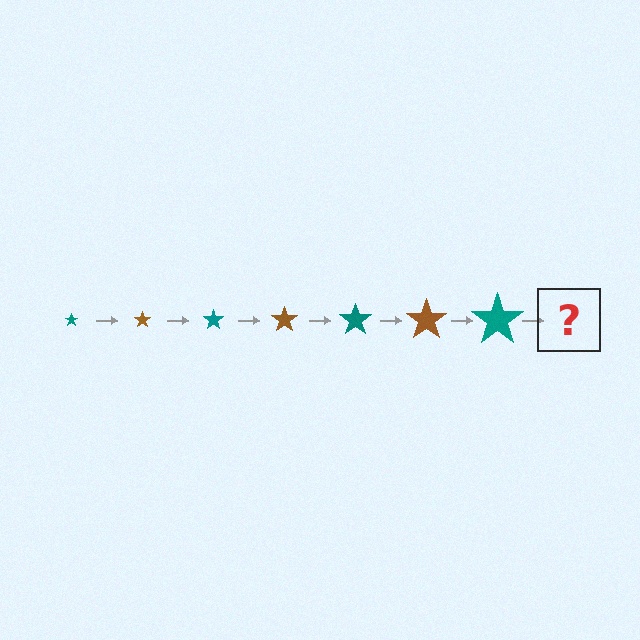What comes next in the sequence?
The next element should be a brown star, larger than the previous one.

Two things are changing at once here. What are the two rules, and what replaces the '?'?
The two rules are that the star grows larger each step and the color cycles through teal and brown. The '?' should be a brown star, larger than the previous one.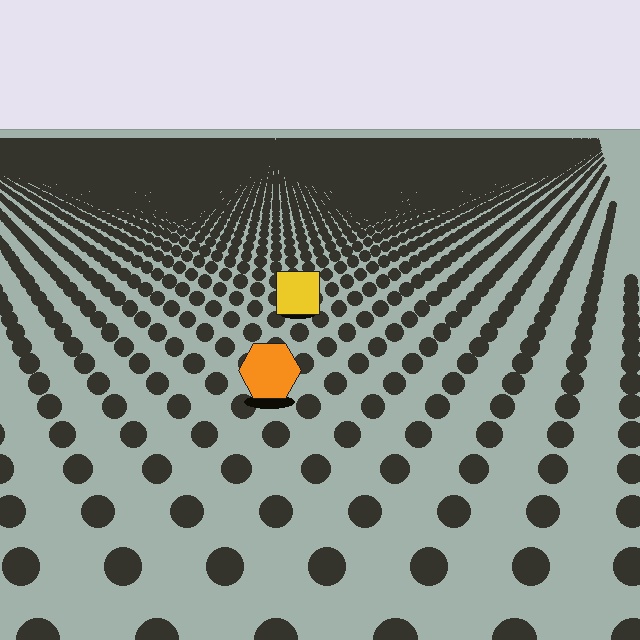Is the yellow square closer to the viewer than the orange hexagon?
No. The orange hexagon is closer — you can tell from the texture gradient: the ground texture is coarser near it.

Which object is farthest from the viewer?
The yellow square is farthest from the viewer. It appears smaller and the ground texture around it is denser.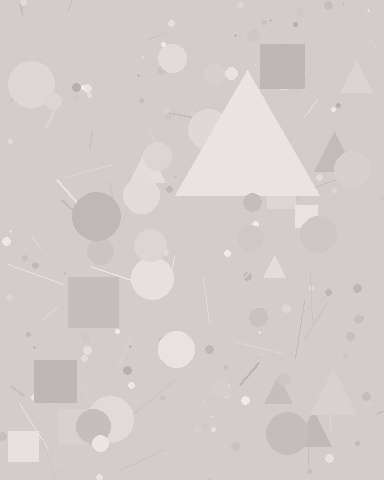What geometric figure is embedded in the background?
A triangle is embedded in the background.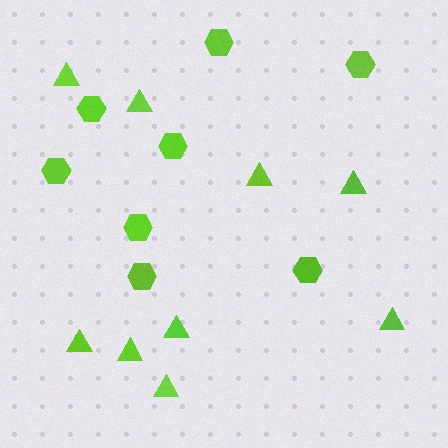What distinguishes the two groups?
There are 2 groups: one group of hexagons (8) and one group of triangles (9).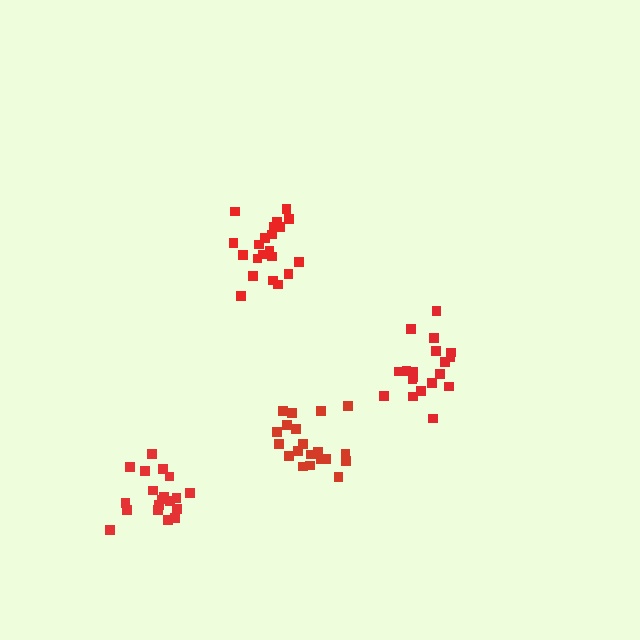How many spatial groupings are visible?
There are 4 spatial groupings.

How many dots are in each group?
Group 1: 20 dots, Group 2: 21 dots, Group 3: 19 dots, Group 4: 19 dots (79 total).